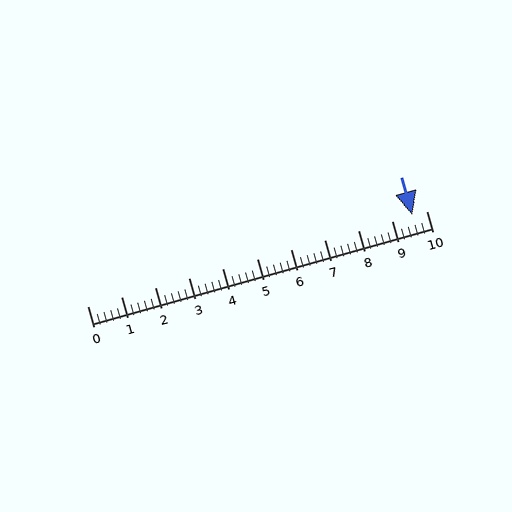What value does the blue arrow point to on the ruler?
The blue arrow points to approximately 9.6.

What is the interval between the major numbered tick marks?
The major tick marks are spaced 1 units apart.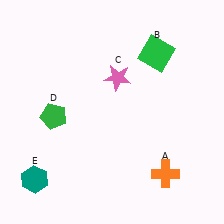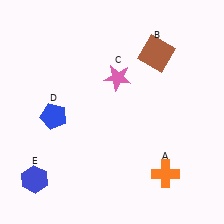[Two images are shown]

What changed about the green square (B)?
In Image 1, B is green. In Image 2, it changed to brown.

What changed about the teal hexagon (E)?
In Image 1, E is teal. In Image 2, it changed to blue.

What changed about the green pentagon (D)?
In Image 1, D is green. In Image 2, it changed to blue.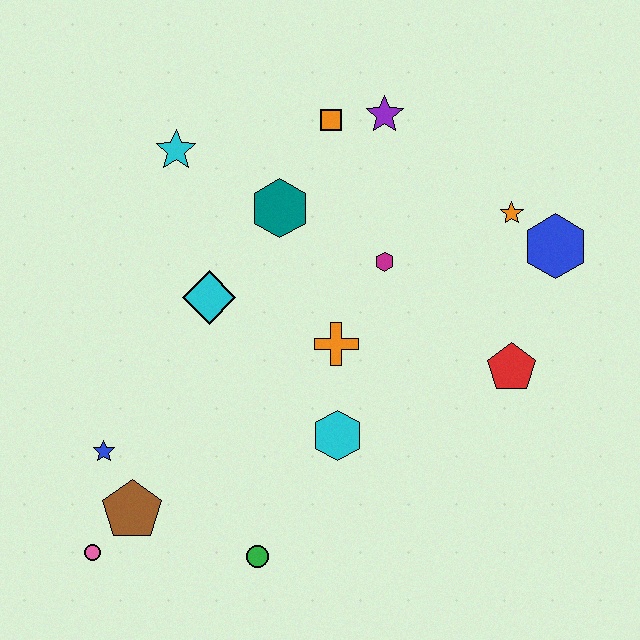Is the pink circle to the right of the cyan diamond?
No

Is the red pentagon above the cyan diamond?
No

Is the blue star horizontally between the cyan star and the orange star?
No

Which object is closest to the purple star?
The orange square is closest to the purple star.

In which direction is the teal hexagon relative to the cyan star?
The teal hexagon is to the right of the cyan star.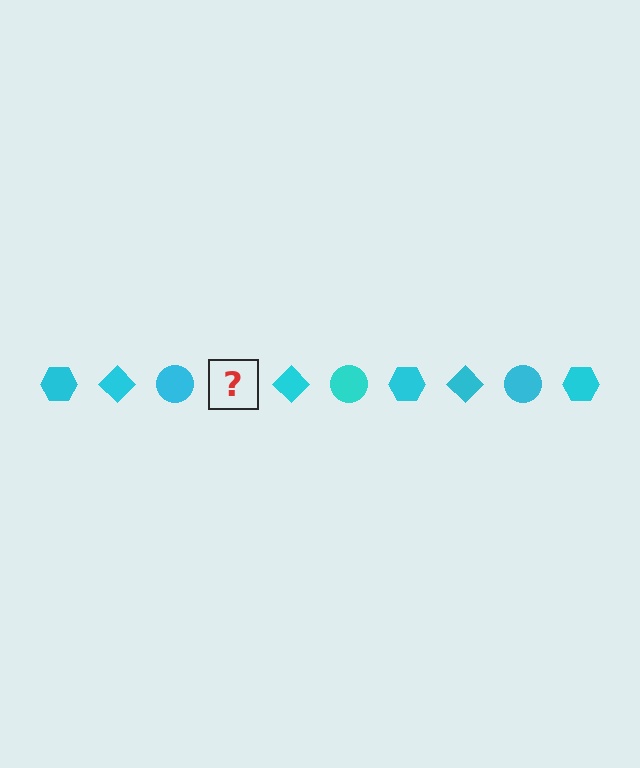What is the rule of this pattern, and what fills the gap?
The rule is that the pattern cycles through hexagon, diamond, circle shapes in cyan. The gap should be filled with a cyan hexagon.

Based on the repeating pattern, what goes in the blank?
The blank should be a cyan hexagon.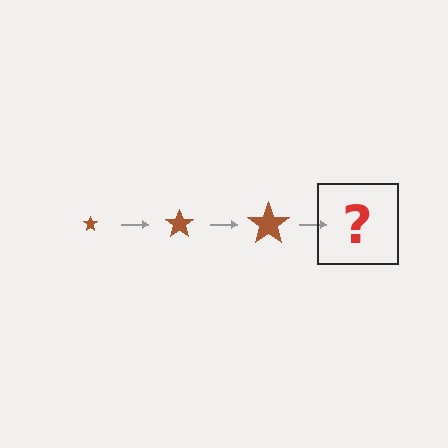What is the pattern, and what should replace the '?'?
The pattern is that the star gets progressively larger each step. The '?' should be a brown star, larger than the previous one.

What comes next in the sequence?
The next element should be a brown star, larger than the previous one.